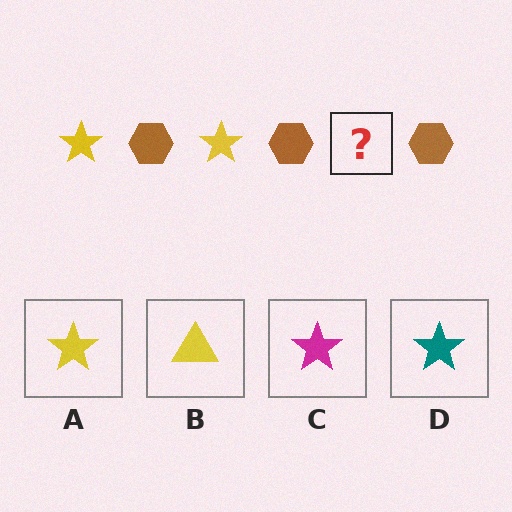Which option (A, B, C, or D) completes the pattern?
A.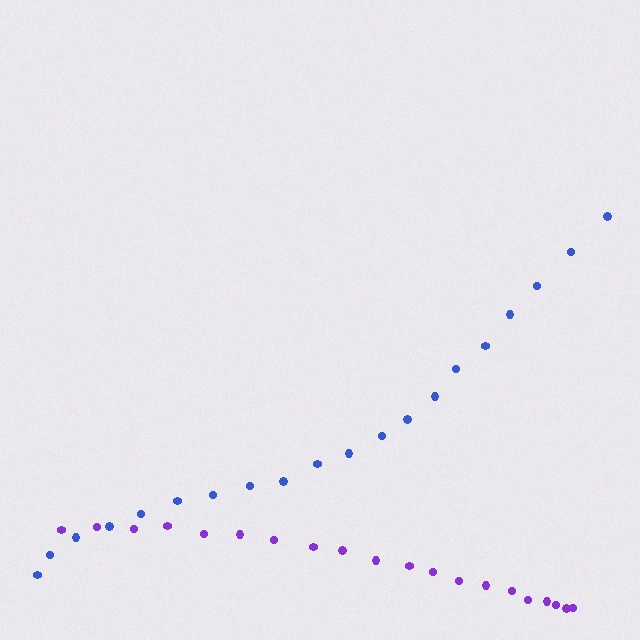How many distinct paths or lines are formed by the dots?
There are 2 distinct paths.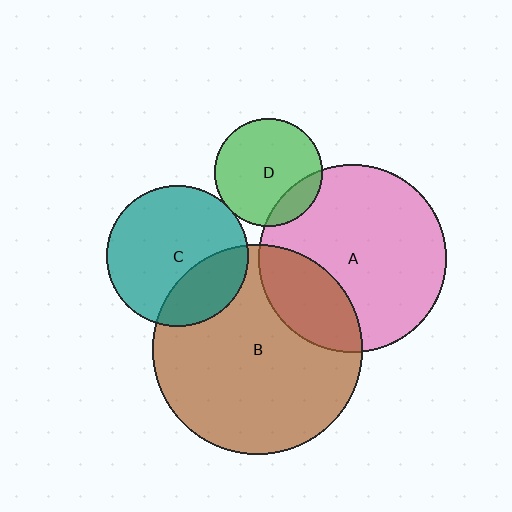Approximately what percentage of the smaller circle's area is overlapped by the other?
Approximately 30%.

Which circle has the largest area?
Circle B (brown).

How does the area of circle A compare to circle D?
Approximately 3.0 times.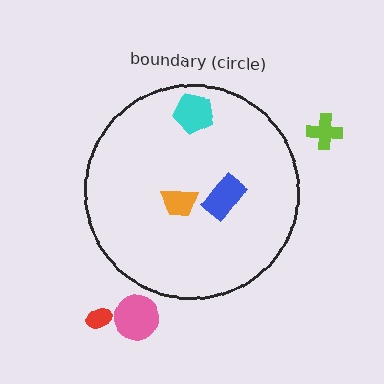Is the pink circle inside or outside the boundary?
Outside.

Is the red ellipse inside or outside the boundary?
Outside.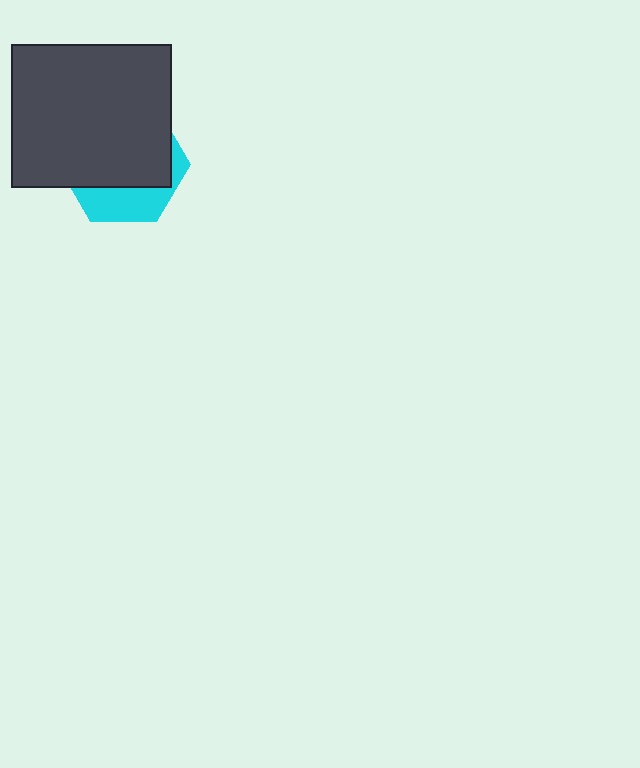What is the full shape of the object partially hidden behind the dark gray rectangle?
The partially hidden object is a cyan hexagon.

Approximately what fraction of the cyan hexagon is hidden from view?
Roughly 69% of the cyan hexagon is hidden behind the dark gray rectangle.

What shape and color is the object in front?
The object in front is a dark gray rectangle.